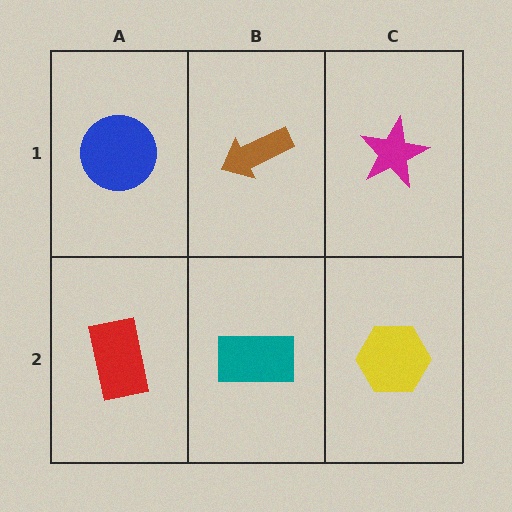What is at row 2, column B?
A teal rectangle.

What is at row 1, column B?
A brown arrow.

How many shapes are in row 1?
3 shapes.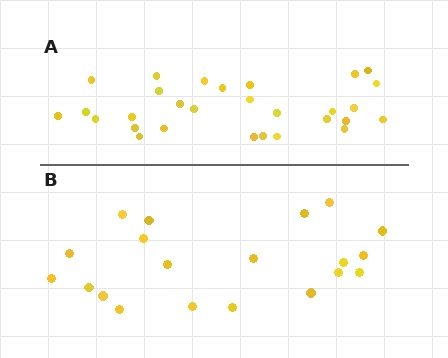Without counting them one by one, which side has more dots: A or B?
Region A (the top region) has more dots.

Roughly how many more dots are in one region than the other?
Region A has roughly 8 or so more dots than region B.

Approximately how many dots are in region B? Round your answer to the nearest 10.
About 20 dots.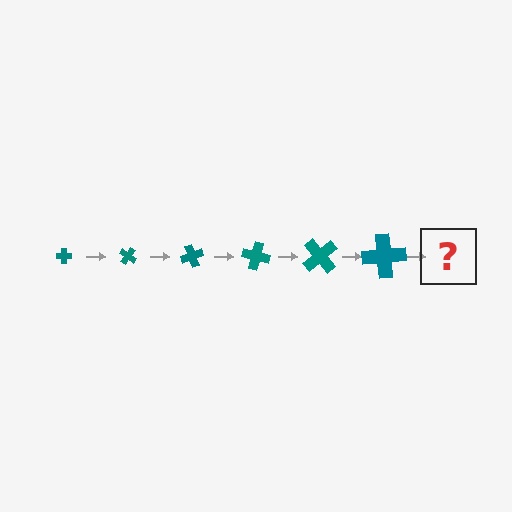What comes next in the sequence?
The next element should be a cross, larger than the previous one and rotated 210 degrees from the start.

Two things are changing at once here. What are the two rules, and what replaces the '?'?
The two rules are that the cross grows larger each step and it rotates 35 degrees each step. The '?' should be a cross, larger than the previous one and rotated 210 degrees from the start.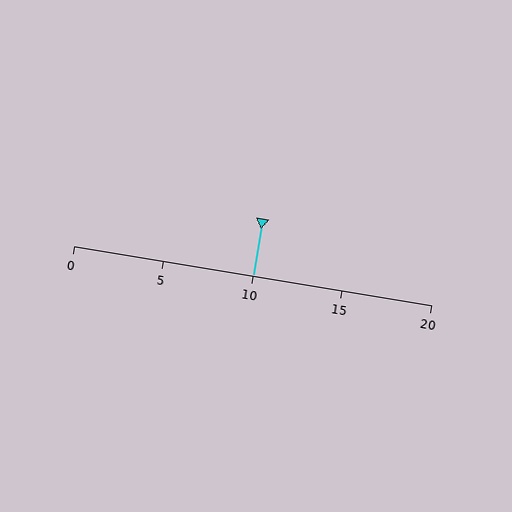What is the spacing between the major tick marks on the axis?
The major ticks are spaced 5 apart.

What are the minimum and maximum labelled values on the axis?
The axis runs from 0 to 20.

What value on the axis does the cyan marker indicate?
The marker indicates approximately 10.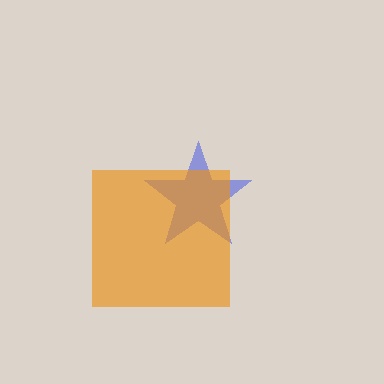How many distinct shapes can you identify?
There are 2 distinct shapes: a blue star, an orange square.